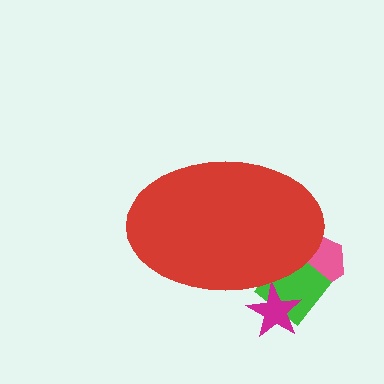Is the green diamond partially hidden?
Yes, the green diamond is partially hidden behind the red ellipse.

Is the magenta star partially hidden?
Yes, the magenta star is partially hidden behind the red ellipse.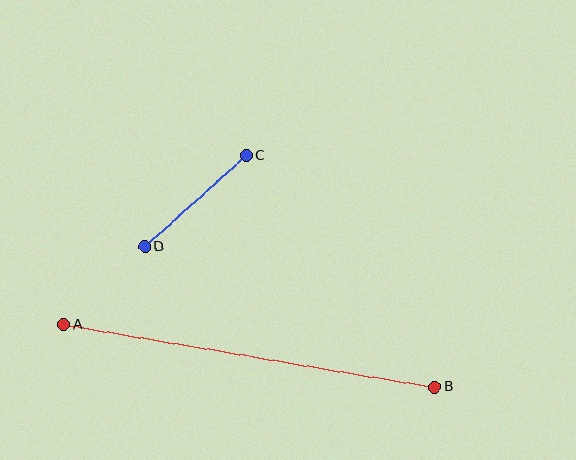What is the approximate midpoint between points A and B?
The midpoint is at approximately (249, 356) pixels.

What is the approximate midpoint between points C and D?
The midpoint is at approximately (195, 201) pixels.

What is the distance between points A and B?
The distance is approximately 376 pixels.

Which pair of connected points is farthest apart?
Points A and B are farthest apart.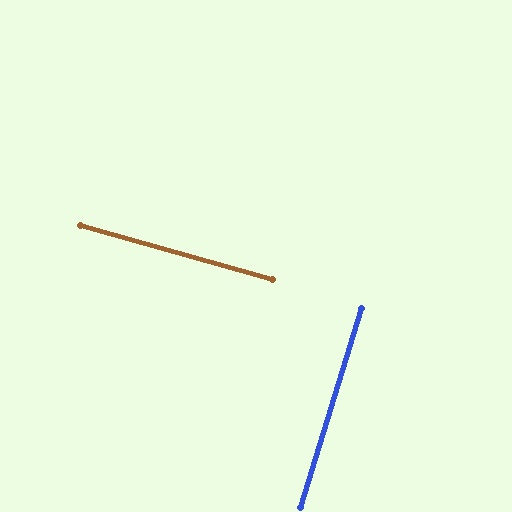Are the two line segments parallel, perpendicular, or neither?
Perpendicular — they meet at approximately 89°.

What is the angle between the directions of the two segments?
Approximately 89 degrees.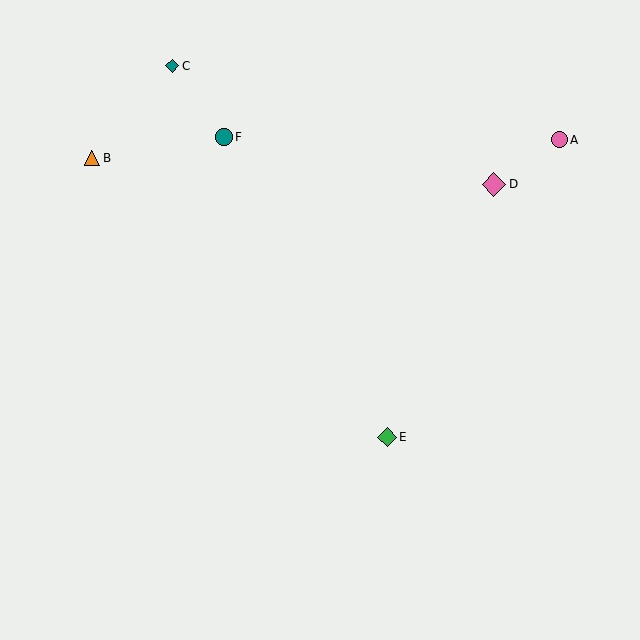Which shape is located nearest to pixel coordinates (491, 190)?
The pink diamond (labeled D) at (494, 184) is nearest to that location.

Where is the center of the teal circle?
The center of the teal circle is at (224, 137).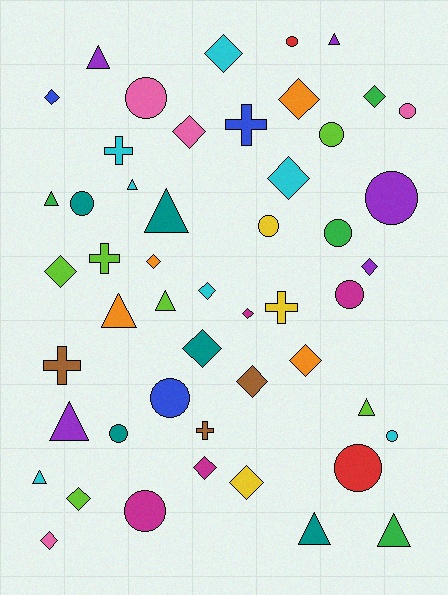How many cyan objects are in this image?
There are 7 cyan objects.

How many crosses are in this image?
There are 6 crosses.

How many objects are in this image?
There are 50 objects.